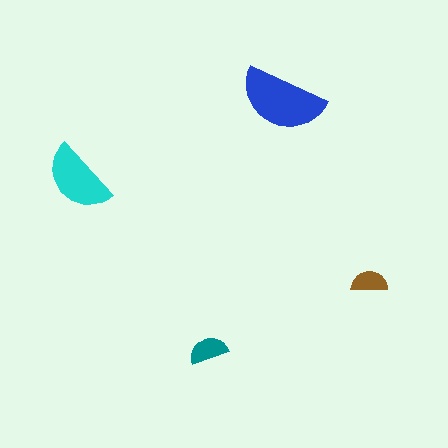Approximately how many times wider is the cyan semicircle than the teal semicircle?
About 2 times wider.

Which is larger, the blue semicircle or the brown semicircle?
The blue one.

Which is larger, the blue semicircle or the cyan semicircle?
The blue one.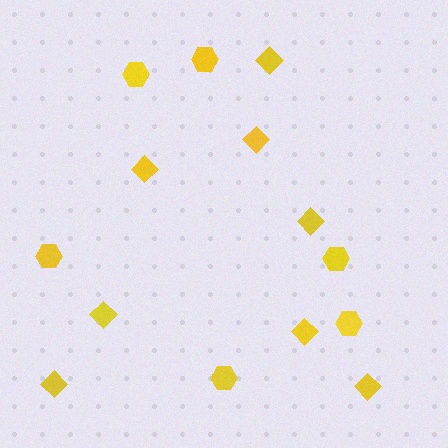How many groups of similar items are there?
There are 2 groups: one group of hexagons (6) and one group of diamonds (8).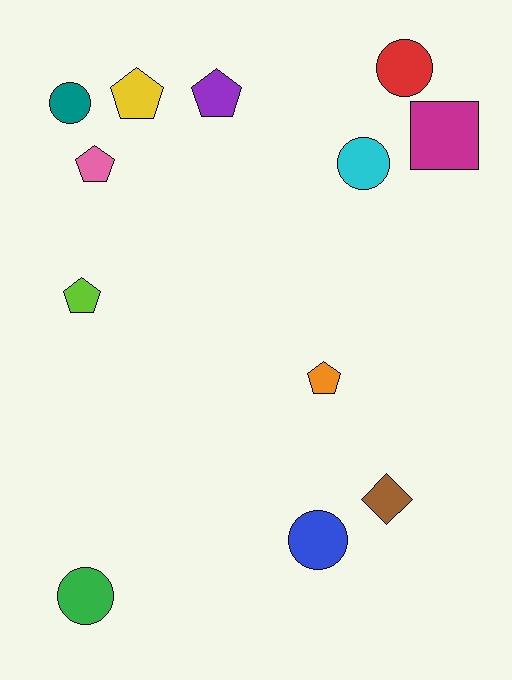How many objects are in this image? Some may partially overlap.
There are 12 objects.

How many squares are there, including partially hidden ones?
There is 1 square.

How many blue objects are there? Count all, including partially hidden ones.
There is 1 blue object.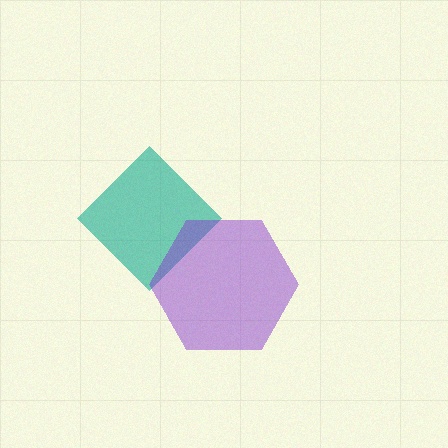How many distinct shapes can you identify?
There are 2 distinct shapes: a teal diamond, a purple hexagon.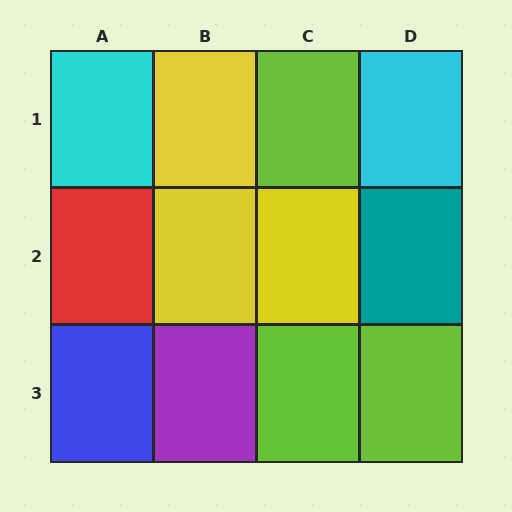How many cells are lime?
3 cells are lime.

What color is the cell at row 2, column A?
Red.